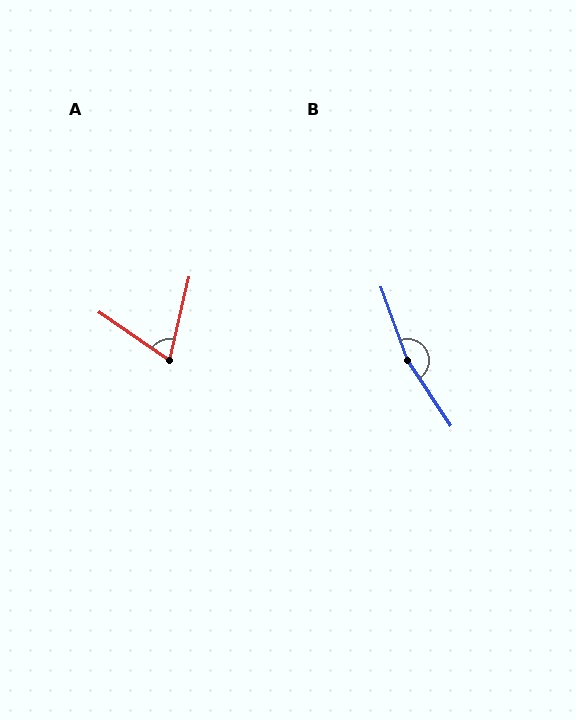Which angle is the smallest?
A, at approximately 68 degrees.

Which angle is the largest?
B, at approximately 166 degrees.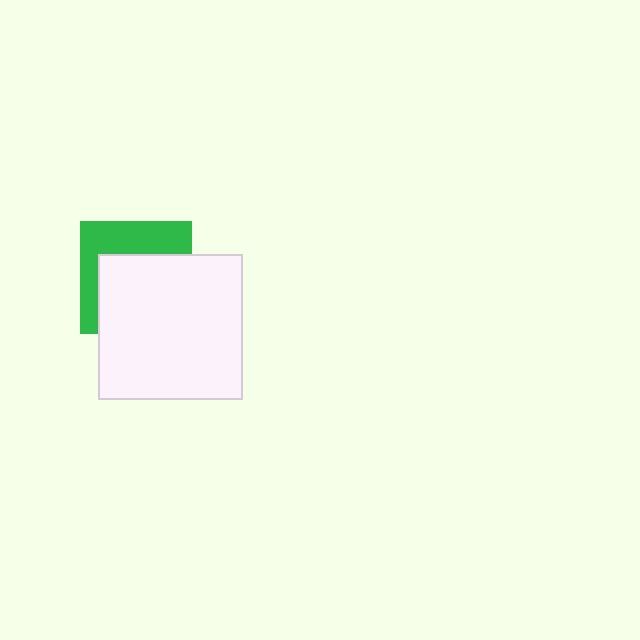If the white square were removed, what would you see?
You would see the complete green square.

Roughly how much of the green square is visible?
A small part of it is visible (roughly 40%).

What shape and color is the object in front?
The object in front is a white square.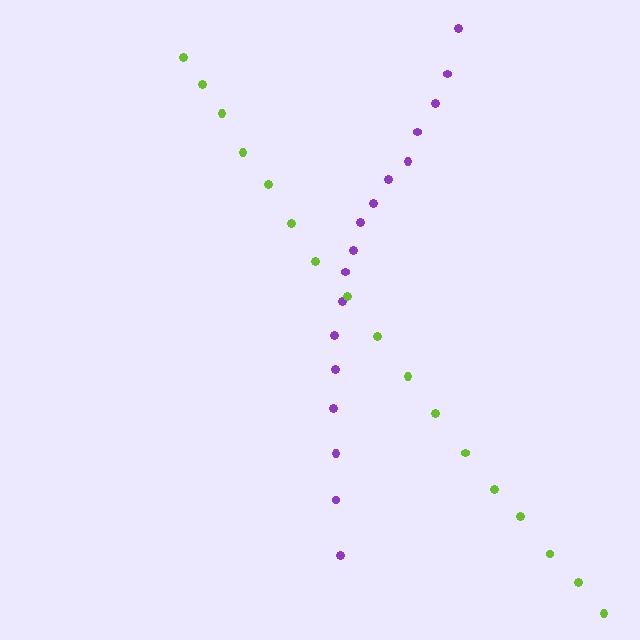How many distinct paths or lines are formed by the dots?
There are 2 distinct paths.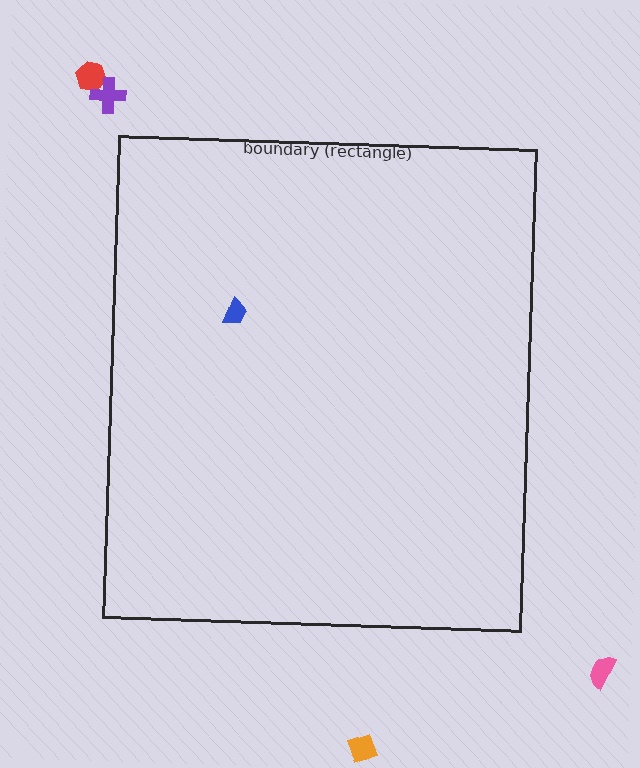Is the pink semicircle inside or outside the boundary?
Outside.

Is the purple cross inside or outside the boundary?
Outside.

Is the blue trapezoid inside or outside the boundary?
Inside.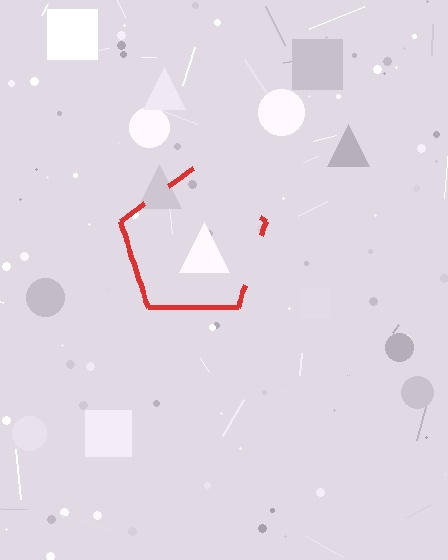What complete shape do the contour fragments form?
The contour fragments form a pentagon.